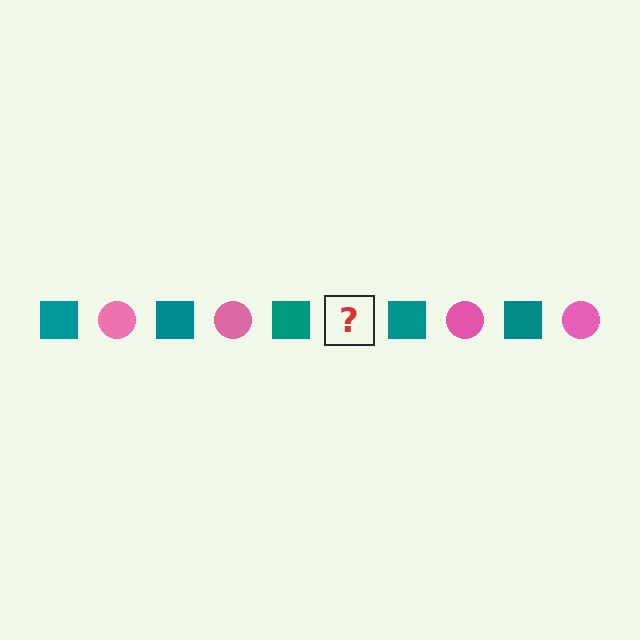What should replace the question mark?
The question mark should be replaced with a pink circle.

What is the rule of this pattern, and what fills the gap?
The rule is that the pattern alternates between teal square and pink circle. The gap should be filled with a pink circle.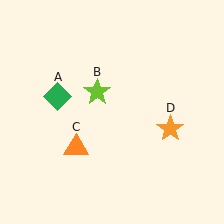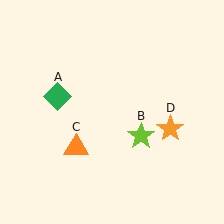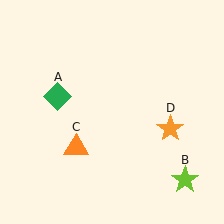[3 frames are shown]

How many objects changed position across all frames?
1 object changed position: lime star (object B).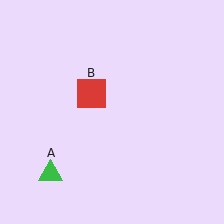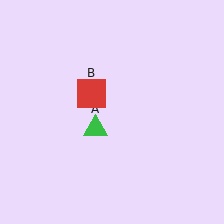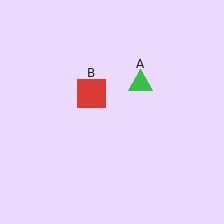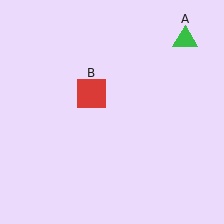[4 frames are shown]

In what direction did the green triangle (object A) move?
The green triangle (object A) moved up and to the right.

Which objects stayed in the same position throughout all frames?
Red square (object B) remained stationary.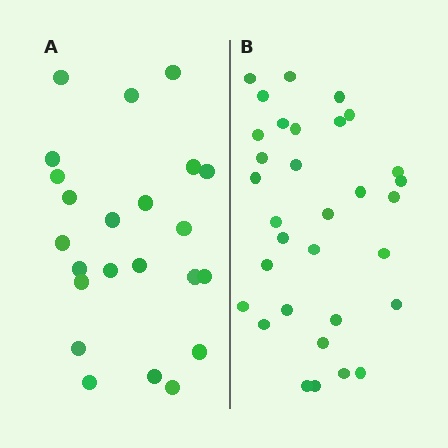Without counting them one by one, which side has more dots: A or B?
Region B (the right region) has more dots.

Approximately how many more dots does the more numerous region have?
Region B has roughly 8 or so more dots than region A.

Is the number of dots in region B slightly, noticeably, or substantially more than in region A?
Region B has noticeably more, but not dramatically so. The ratio is roughly 1.4 to 1.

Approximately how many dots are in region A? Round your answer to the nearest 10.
About 20 dots. (The exact count is 23, which rounds to 20.)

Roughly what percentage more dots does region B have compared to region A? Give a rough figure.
About 40% more.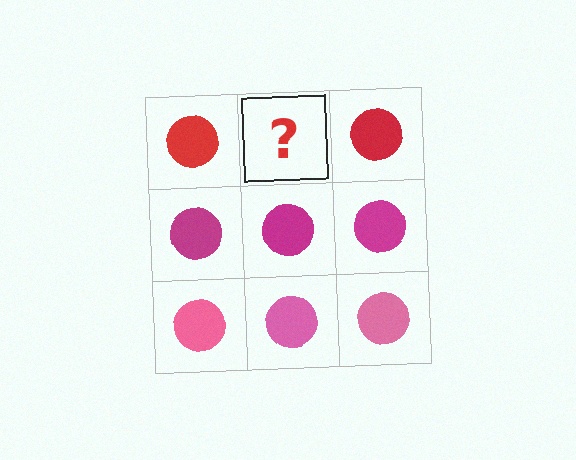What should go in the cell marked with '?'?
The missing cell should contain a red circle.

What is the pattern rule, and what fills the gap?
The rule is that each row has a consistent color. The gap should be filled with a red circle.